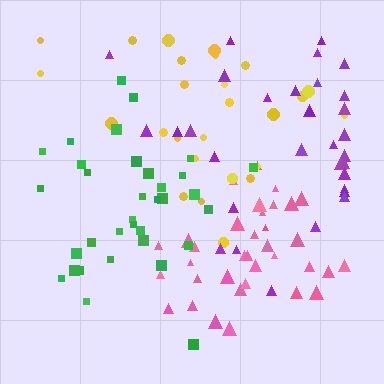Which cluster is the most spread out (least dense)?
Yellow.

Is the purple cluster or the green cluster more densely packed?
Green.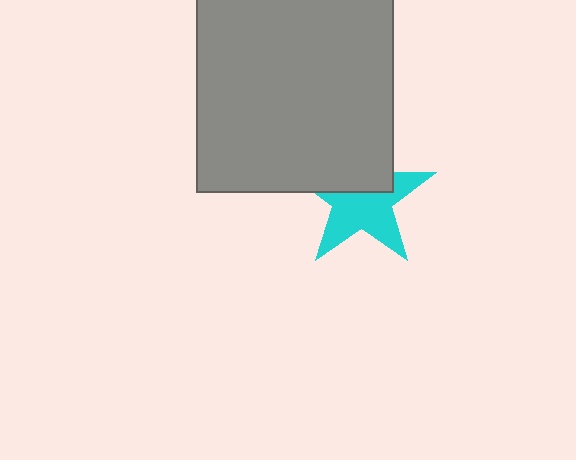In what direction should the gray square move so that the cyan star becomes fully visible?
The gray square should move up. That is the shortest direction to clear the overlap and leave the cyan star fully visible.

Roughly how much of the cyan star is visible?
About half of it is visible (roughly 59%).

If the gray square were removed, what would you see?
You would see the complete cyan star.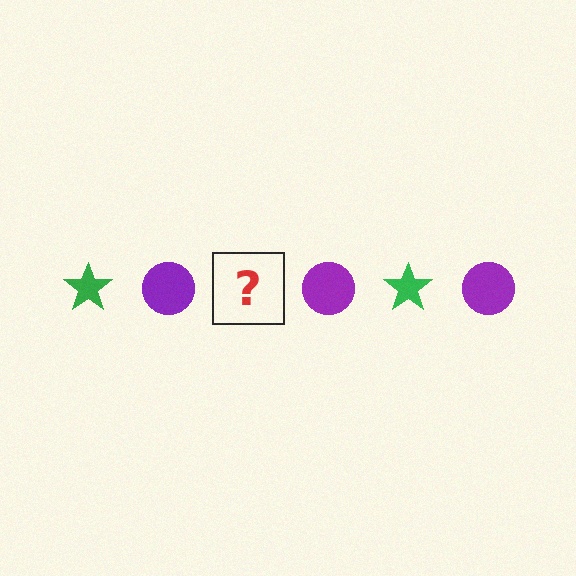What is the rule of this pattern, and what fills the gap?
The rule is that the pattern alternates between green star and purple circle. The gap should be filled with a green star.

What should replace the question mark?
The question mark should be replaced with a green star.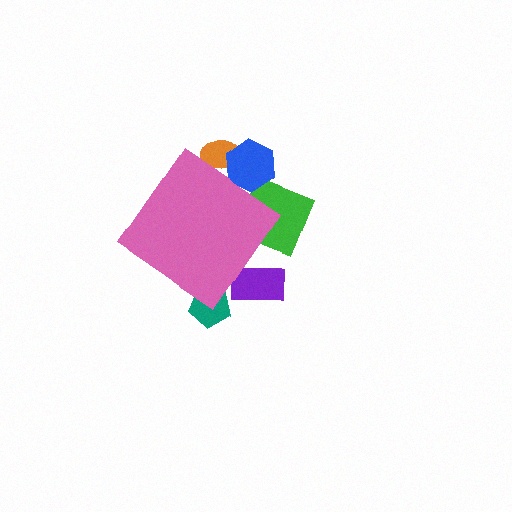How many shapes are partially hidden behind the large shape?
5 shapes are partially hidden.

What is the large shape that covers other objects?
A pink diamond.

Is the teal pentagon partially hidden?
Yes, the teal pentagon is partially hidden behind the pink diamond.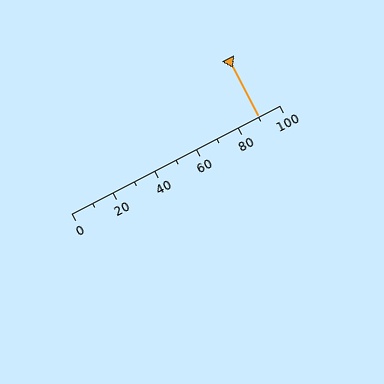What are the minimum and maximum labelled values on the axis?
The axis runs from 0 to 100.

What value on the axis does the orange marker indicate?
The marker indicates approximately 90.